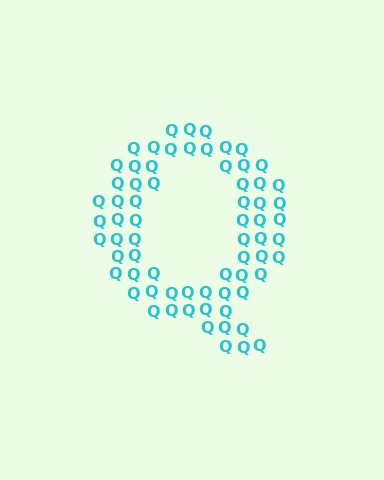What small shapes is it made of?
It is made of small letter Q's.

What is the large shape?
The large shape is the letter Q.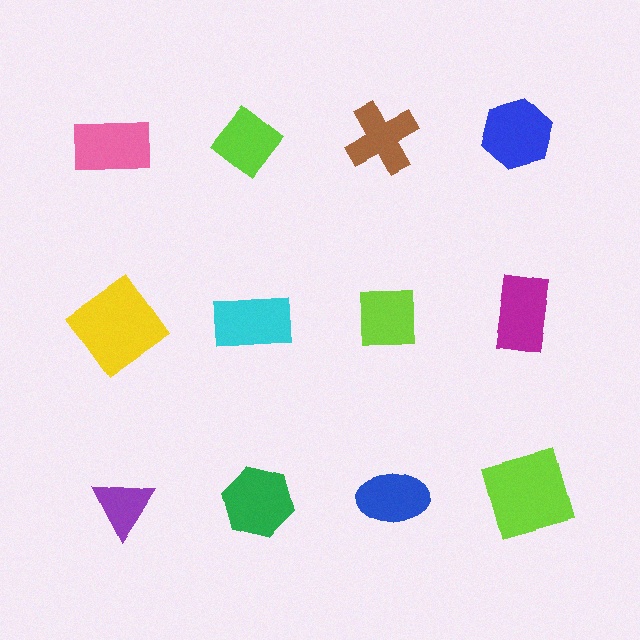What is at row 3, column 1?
A purple triangle.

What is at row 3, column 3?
A blue ellipse.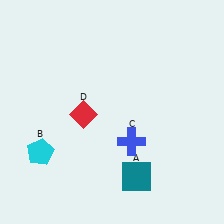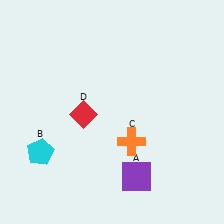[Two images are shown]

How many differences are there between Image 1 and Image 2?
There are 2 differences between the two images.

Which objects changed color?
A changed from teal to purple. C changed from blue to orange.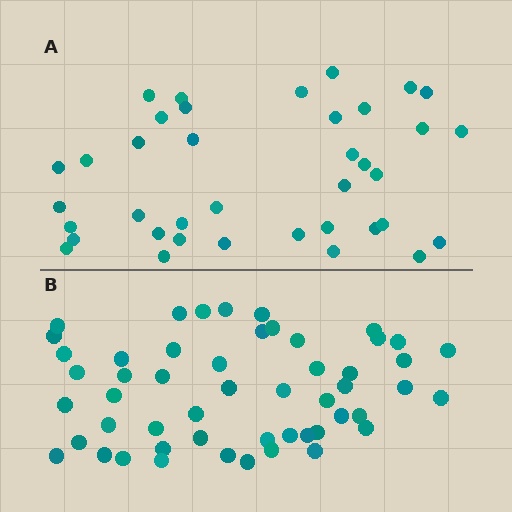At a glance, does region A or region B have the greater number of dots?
Region B (the bottom region) has more dots.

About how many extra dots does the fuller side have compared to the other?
Region B has approximately 15 more dots than region A.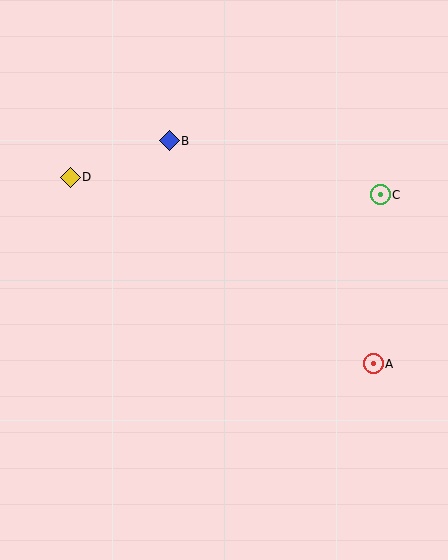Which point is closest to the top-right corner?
Point C is closest to the top-right corner.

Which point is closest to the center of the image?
Point B at (169, 141) is closest to the center.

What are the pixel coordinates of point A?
Point A is at (373, 364).